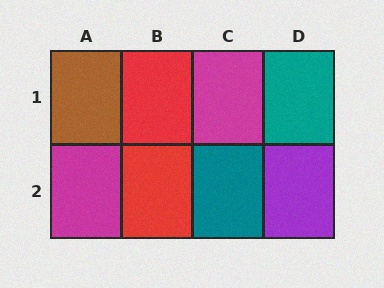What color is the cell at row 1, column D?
Teal.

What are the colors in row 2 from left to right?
Magenta, red, teal, purple.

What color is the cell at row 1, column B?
Red.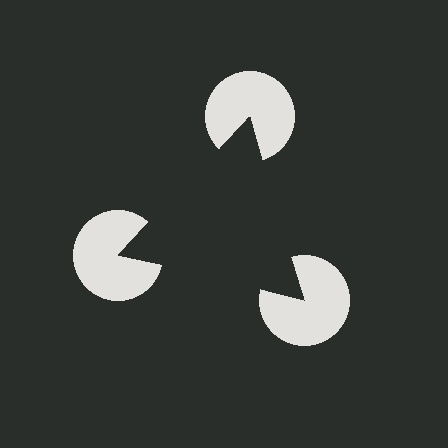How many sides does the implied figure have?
3 sides.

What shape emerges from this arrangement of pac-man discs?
An illusory triangle — its edges are inferred from the aligned wedge cuts in the pac-man discs, not physically drawn.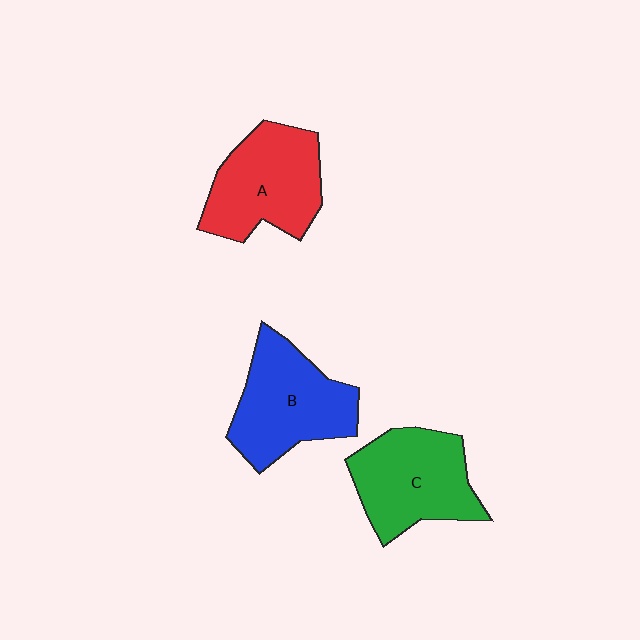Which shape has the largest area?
Shape B (blue).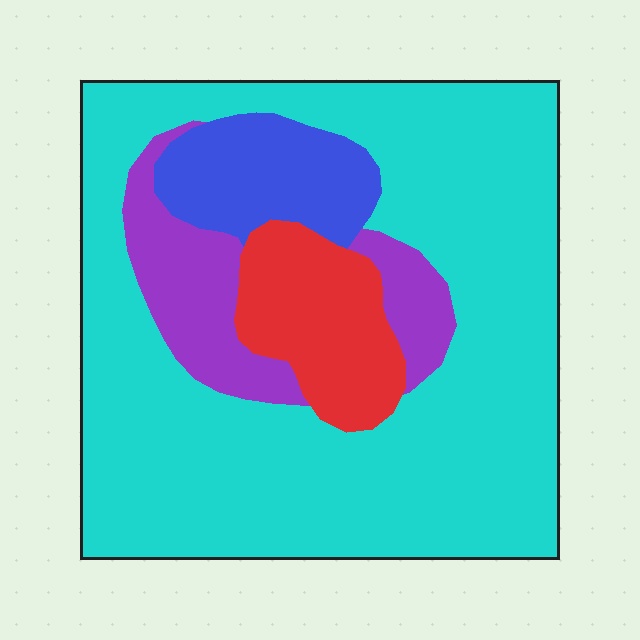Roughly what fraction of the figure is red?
Red takes up less than a quarter of the figure.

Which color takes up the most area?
Cyan, at roughly 70%.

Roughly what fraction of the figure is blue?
Blue covers 10% of the figure.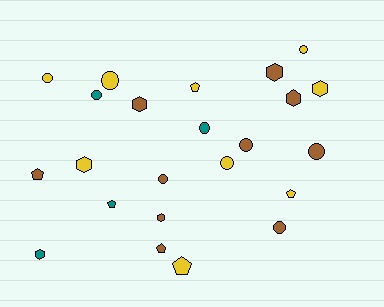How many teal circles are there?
There are 2 teal circles.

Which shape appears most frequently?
Circle, with 10 objects.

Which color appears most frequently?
Brown, with 10 objects.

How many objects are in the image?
There are 23 objects.